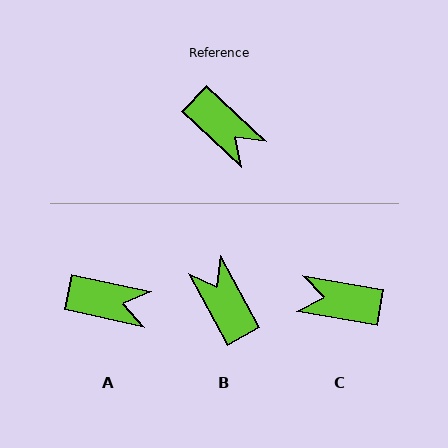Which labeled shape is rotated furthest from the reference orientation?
B, about 162 degrees away.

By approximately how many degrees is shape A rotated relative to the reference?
Approximately 31 degrees counter-clockwise.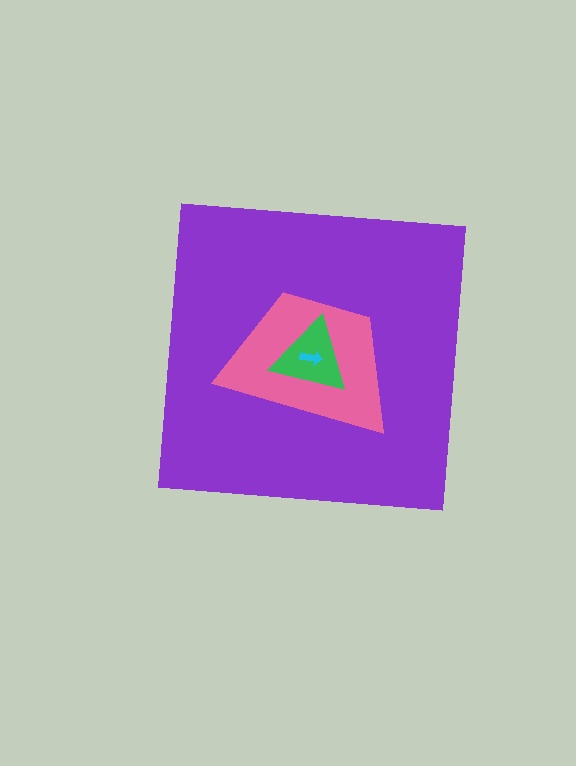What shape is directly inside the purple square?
The pink trapezoid.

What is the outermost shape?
The purple square.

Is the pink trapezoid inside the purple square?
Yes.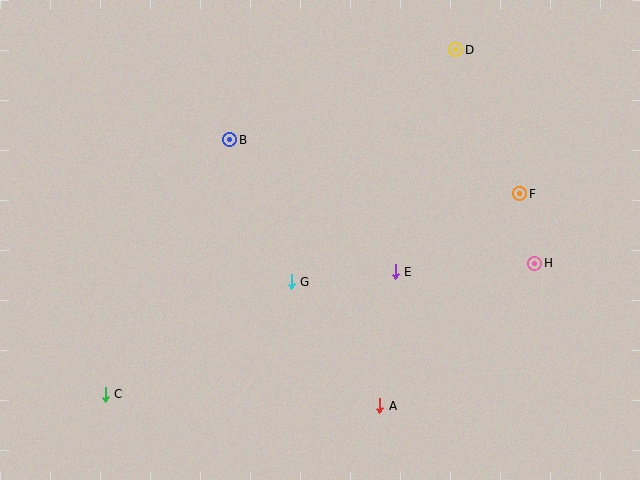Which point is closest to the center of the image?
Point G at (291, 282) is closest to the center.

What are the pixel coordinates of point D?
Point D is at (456, 50).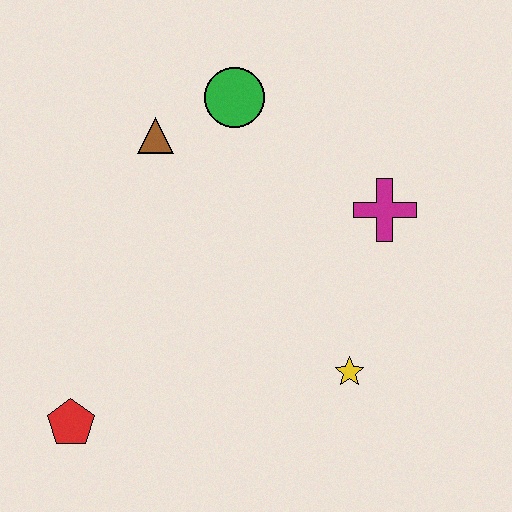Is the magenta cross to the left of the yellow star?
No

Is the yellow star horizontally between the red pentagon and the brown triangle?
No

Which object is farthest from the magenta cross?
The red pentagon is farthest from the magenta cross.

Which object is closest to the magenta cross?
The yellow star is closest to the magenta cross.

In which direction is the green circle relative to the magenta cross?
The green circle is to the left of the magenta cross.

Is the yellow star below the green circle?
Yes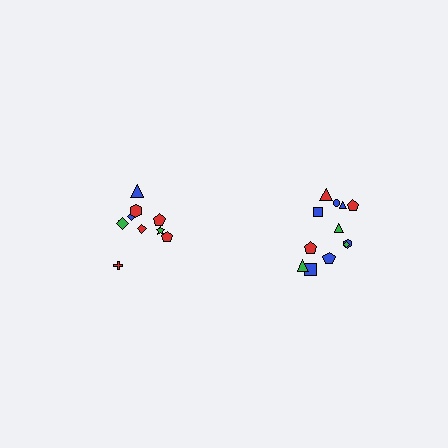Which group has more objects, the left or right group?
The right group.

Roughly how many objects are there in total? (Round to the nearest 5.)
Roughly 20 objects in total.